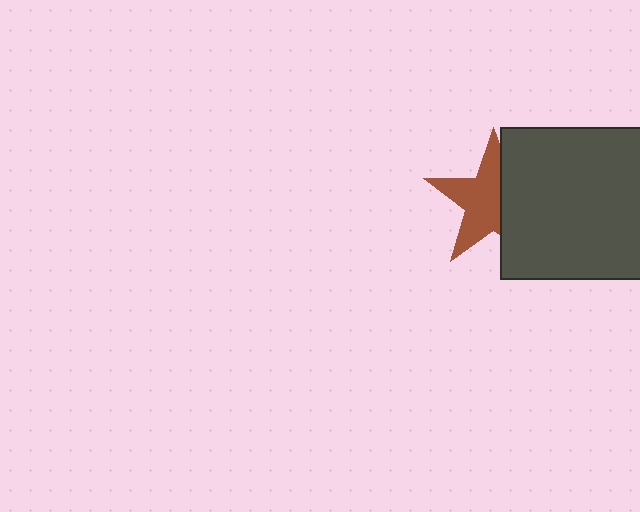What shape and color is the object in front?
The object in front is a dark gray square.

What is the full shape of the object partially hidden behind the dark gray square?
The partially hidden object is a brown star.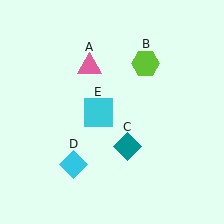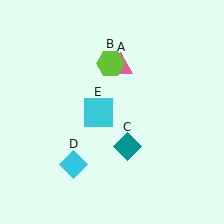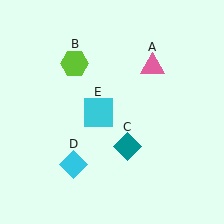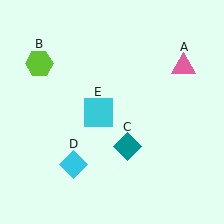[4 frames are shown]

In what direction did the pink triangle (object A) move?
The pink triangle (object A) moved right.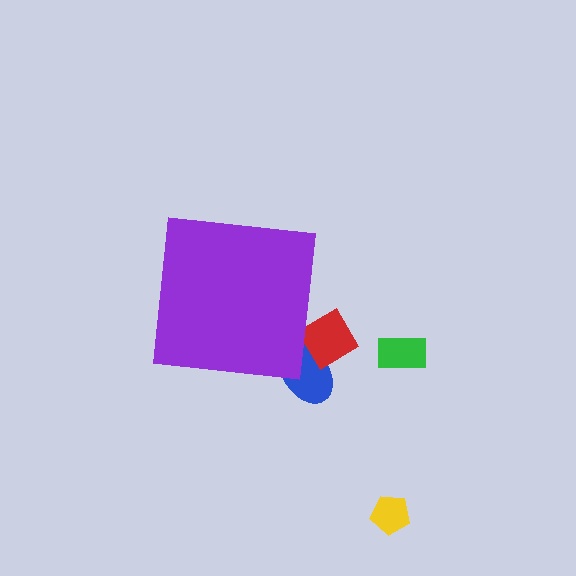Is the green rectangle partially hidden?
No, the green rectangle is fully visible.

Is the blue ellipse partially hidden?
Yes, the blue ellipse is partially hidden behind the purple square.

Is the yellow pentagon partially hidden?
No, the yellow pentagon is fully visible.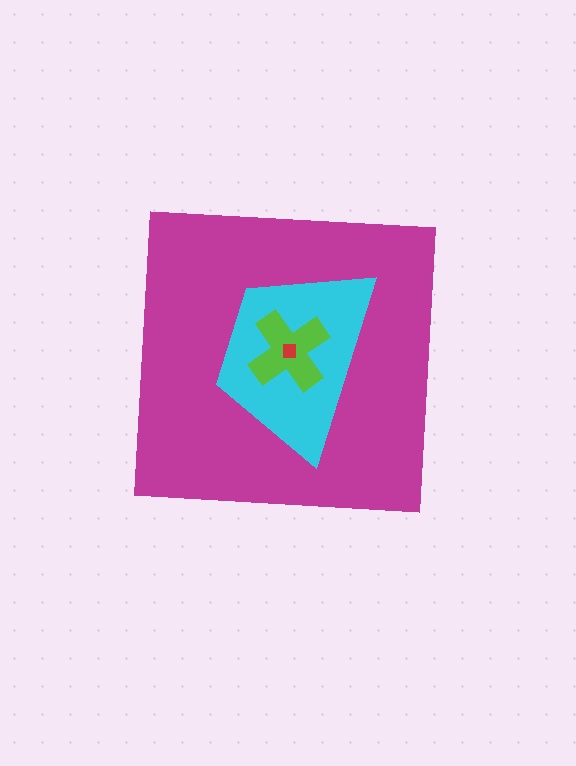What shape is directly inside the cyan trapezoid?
The lime cross.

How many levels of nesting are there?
4.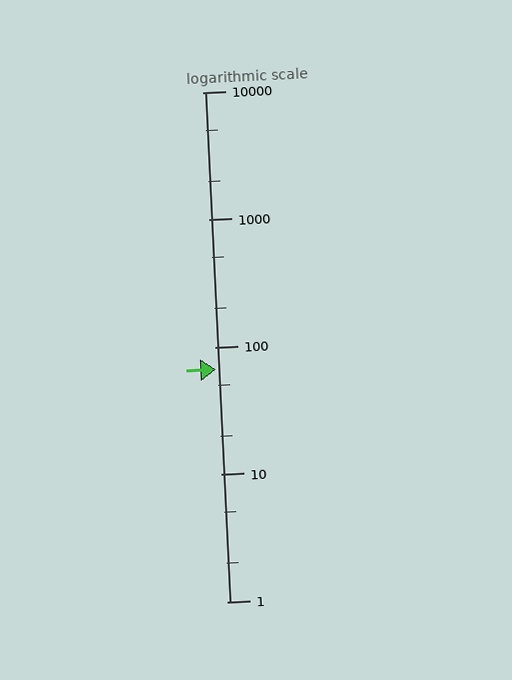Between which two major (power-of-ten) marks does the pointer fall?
The pointer is between 10 and 100.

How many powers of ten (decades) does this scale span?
The scale spans 4 decades, from 1 to 10000.